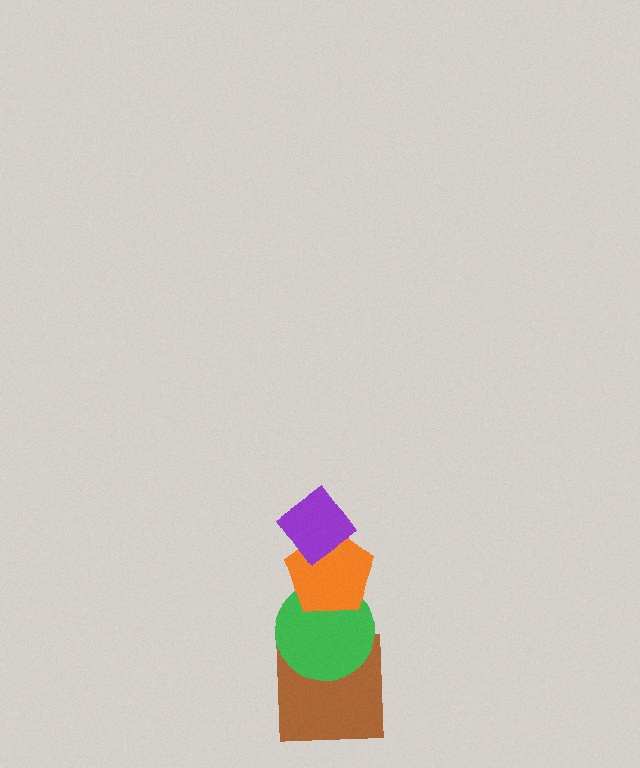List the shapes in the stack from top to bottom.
From top to bottom: the purple diamond, the orange pentagon, the green circle, the brown square.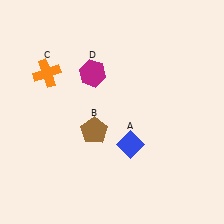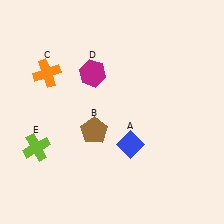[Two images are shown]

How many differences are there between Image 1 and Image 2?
There is 1 difference between the two images.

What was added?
A lime cross (E) was added in Image 2.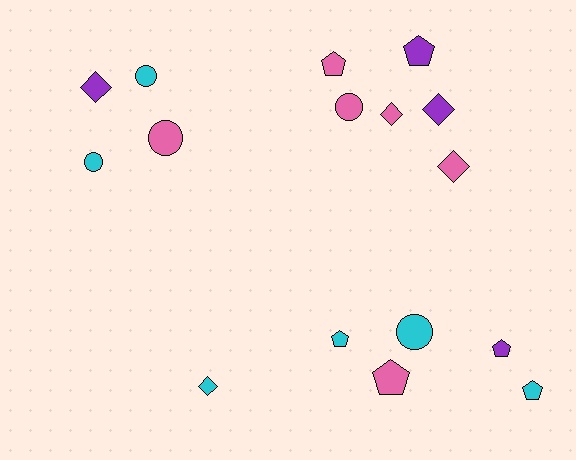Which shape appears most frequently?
Pentagon, with 6 objects.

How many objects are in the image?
There are 16 objects.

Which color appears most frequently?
Pink, with 6 objects.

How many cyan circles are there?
There are 3 cyan circles.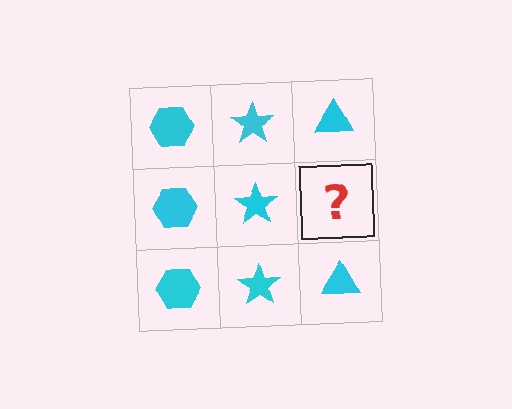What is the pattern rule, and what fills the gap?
The rule is that each column has a consistent shape. The gap should be filled with a cyan triangle.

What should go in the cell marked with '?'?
The missing cell should contain a cyan triangle.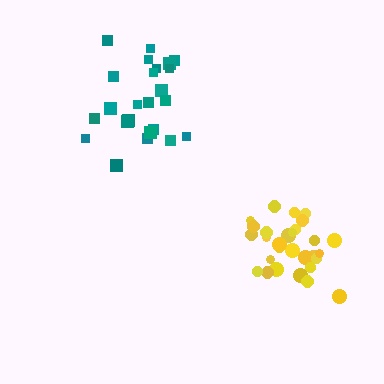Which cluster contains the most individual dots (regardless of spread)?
Yellow (29).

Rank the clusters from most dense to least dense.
yellow, teal.